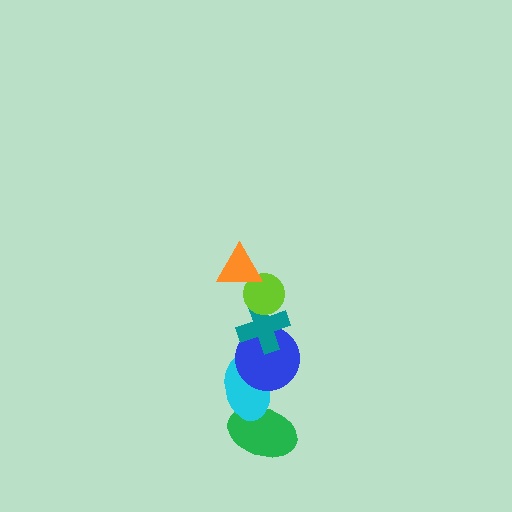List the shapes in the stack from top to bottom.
From top to bottom: the orange triangle, the lime circle, the teal cross, the blue circle, the cyan ellipse, the green ellipse.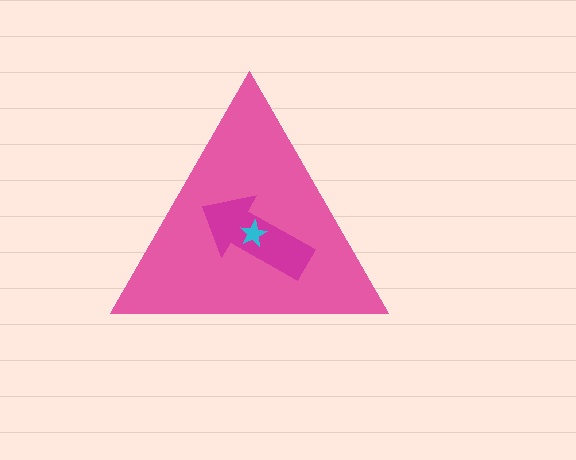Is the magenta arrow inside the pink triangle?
Yes.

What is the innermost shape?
The cyan star.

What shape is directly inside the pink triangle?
The magenta arrow.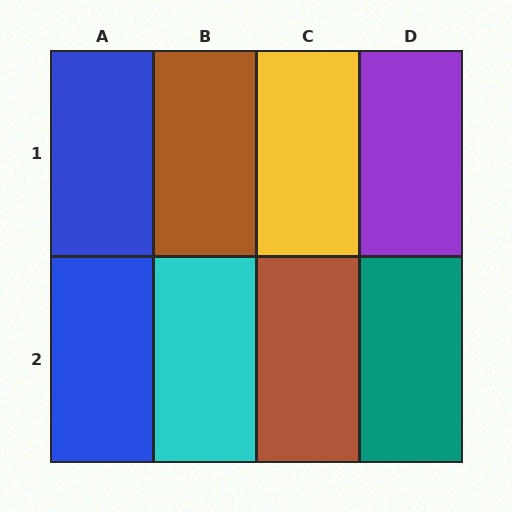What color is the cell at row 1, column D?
Purple.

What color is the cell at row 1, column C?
Yellow.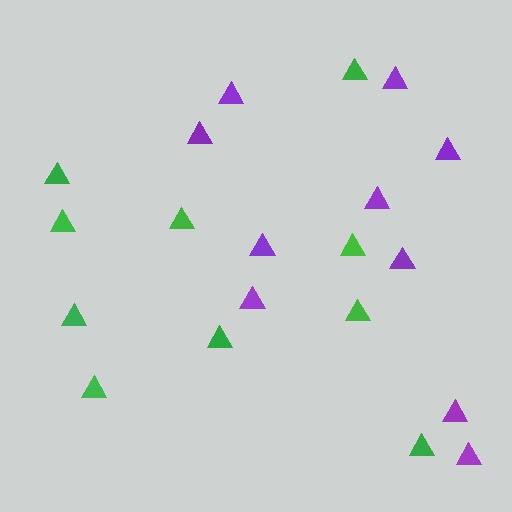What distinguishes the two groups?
There are 2 groups: one group of purple triangles (10) and one group of green triangles (10).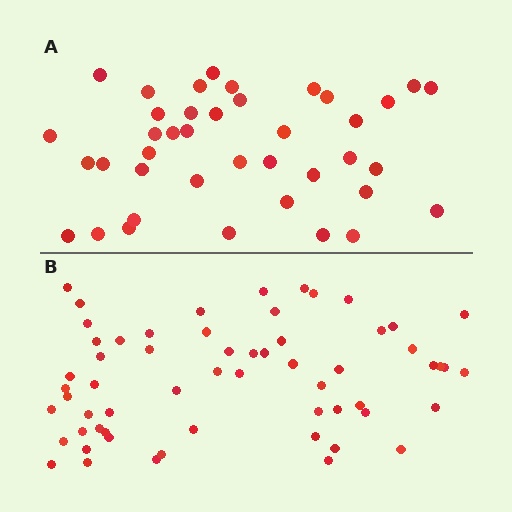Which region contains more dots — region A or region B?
Region B (the bottom region) has more dots.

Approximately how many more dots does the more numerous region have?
Region B has approximately 20 more dots than region A.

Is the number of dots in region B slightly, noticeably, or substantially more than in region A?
Region B has substantially more. The ratio is roughly 1.5 to 1.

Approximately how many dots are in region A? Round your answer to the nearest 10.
About 40 dots.